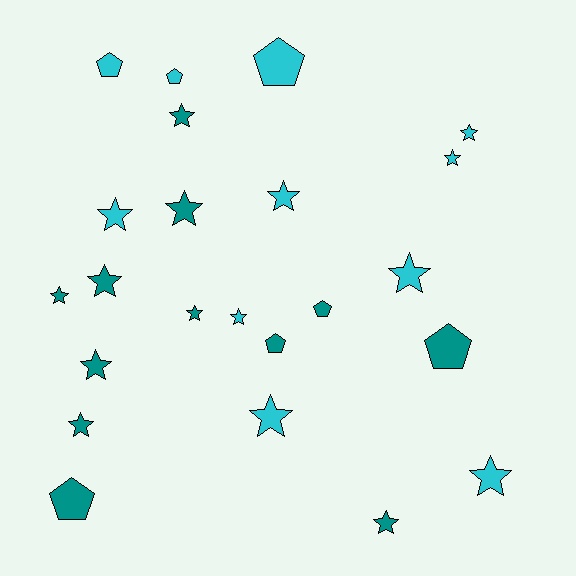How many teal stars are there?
There are 8 teal stars.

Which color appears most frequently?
Teal, with 12 objects.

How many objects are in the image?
There are 23 objects.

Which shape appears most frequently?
Star, with 16 objects.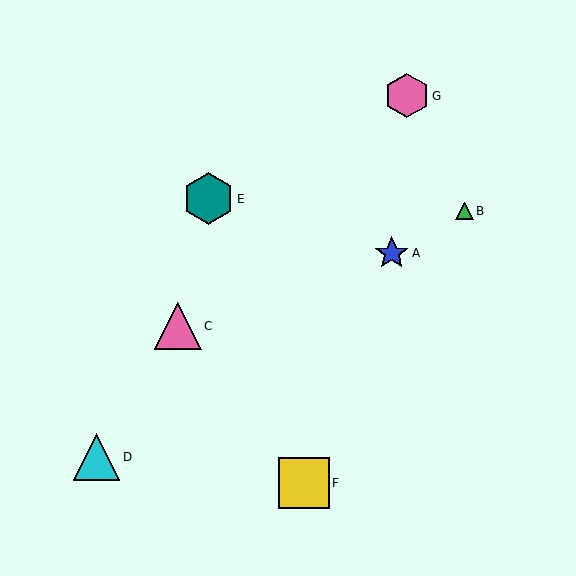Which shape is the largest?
The teal hexagon (labeled E) is the largest.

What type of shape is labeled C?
Shape C is a pink triangle.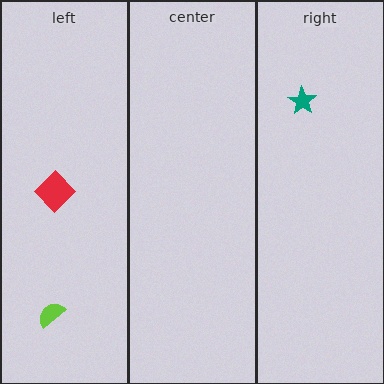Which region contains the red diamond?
The left region.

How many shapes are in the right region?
1.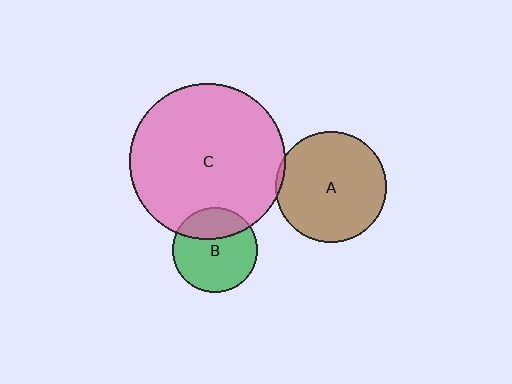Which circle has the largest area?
Circle C (pink).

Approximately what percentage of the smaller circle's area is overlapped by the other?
Approximately 5%.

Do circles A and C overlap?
Yes.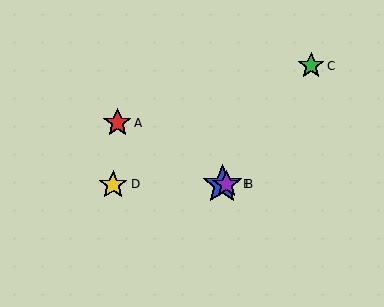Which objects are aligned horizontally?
Objects B, D, E are aligned horizontally.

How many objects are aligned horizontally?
3 objects (B, D, E) are aligned horizontally.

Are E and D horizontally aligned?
Yes, both are at y≈184.